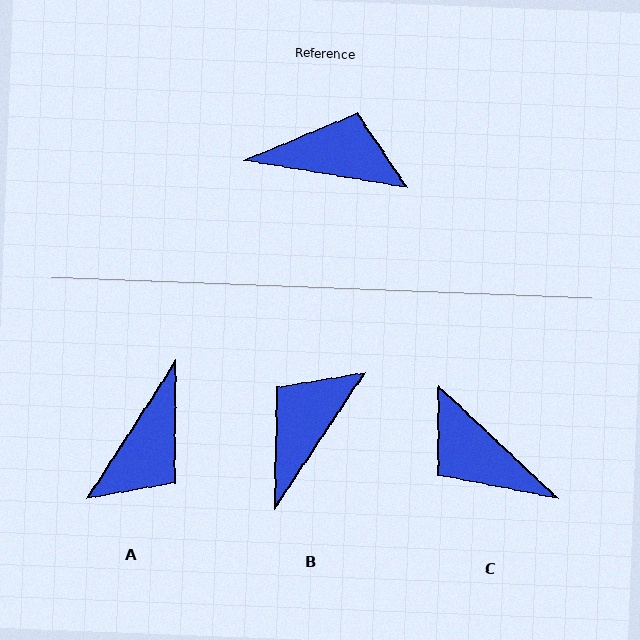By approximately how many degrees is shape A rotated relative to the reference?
Approximately 113 degrees clockwise.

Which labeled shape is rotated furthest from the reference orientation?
C, about 146 degrees away.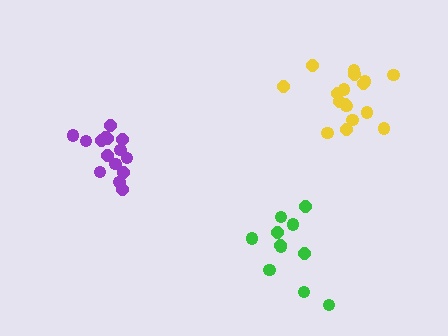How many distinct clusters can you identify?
There are 3 distinct clusters.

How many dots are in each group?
Group 1: 15 dots, Group 2: 11 dots, Group 3: 17 dots (43 total).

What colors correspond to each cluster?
The clusters are colored: purple, green, yellow.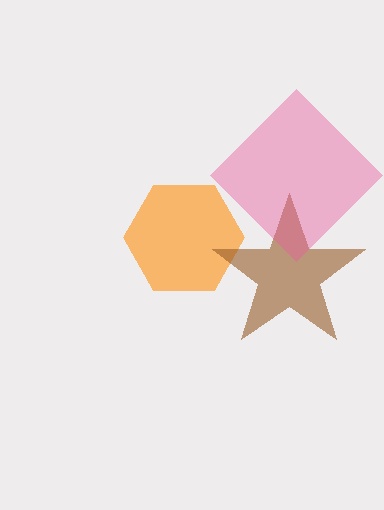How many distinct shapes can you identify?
There are 3 distinct shapes: an orange hexagon, a brown star, a pink diamond.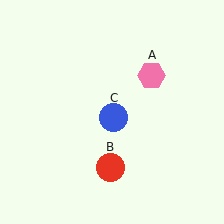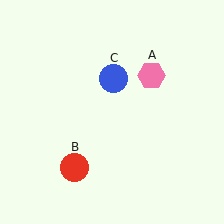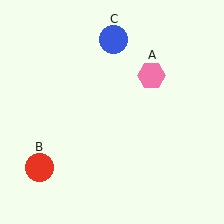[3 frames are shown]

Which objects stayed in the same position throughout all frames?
Pink hexagon (object A) remained stationary.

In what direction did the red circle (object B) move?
The red circle (object B) moved left.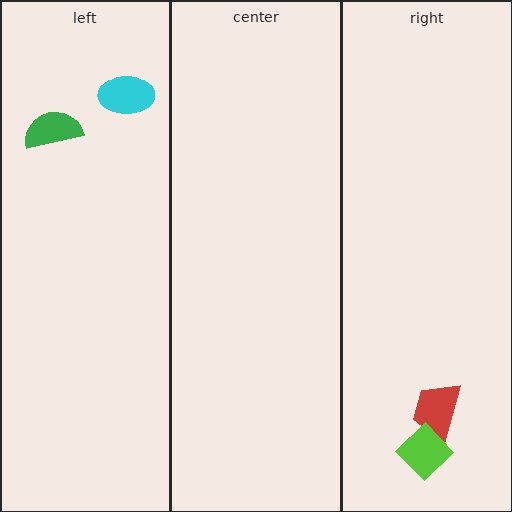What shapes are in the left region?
The green semicircle, the cyan ellipse.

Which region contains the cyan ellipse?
The left region.